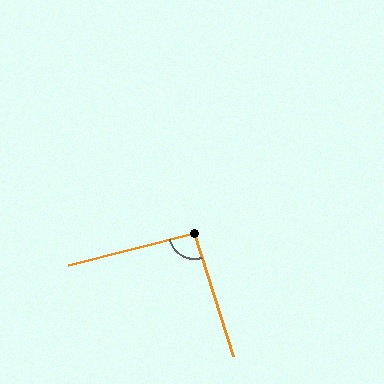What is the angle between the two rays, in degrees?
Approximately 93 degrees.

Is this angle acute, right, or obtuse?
It is approximately a right angle.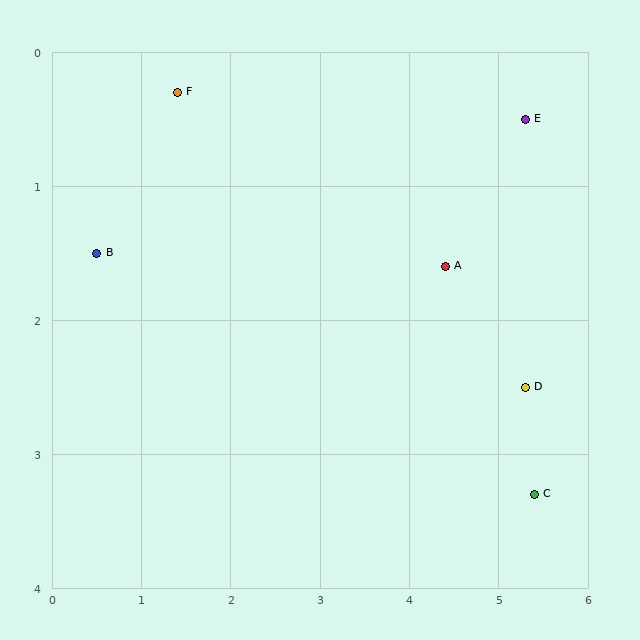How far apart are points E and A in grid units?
Points E and A are about 1.4 grid units apart.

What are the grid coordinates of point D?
Point D is at approximately (5.3, 2.5).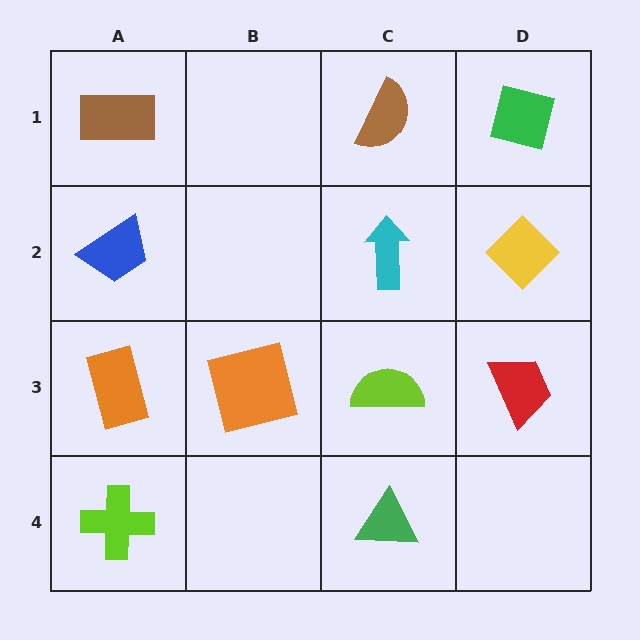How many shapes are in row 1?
3 shapes.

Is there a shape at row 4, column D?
No, that cell is empty.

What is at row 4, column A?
A lime cross.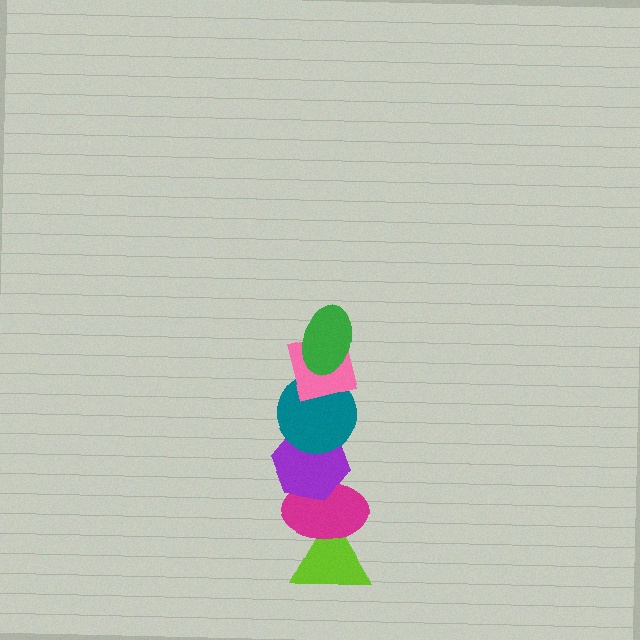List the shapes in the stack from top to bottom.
From top to bottom: the green ellipse, the pink square, the teal circle, the purple hexagon, the magenta ellipse, the lime triangle.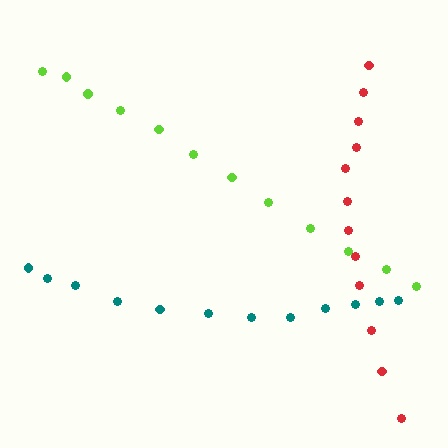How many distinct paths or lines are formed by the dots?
There are 3 distinct paths.